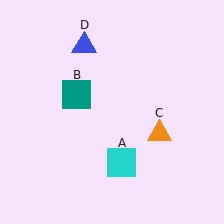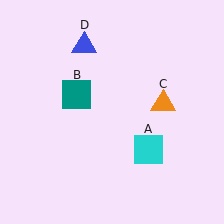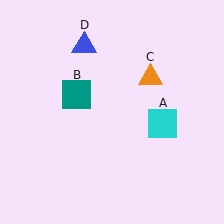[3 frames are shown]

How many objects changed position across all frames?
2 objects changed position: cyan square (object A), orange triangle (object C).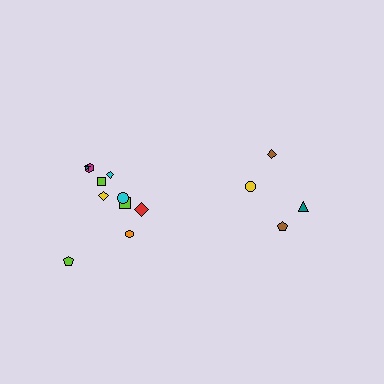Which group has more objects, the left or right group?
The left group.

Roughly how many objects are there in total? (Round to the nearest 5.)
Roughly 15 objects in total.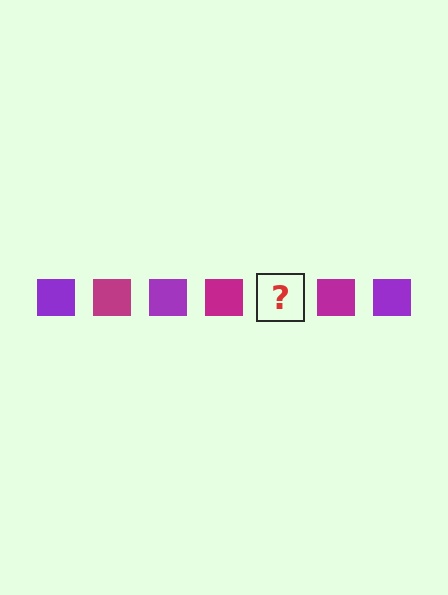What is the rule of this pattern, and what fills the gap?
The rule is that the pattern cycles through purple, magenta squares. The gap should be filled with a purple square.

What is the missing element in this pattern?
The missing element is a purple square.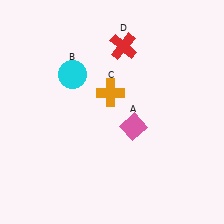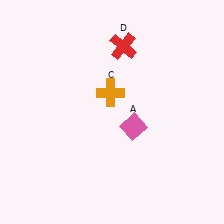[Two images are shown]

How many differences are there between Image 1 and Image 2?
There is 1 difference between the two images.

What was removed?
The cyan circle (B) was removed in Image 2.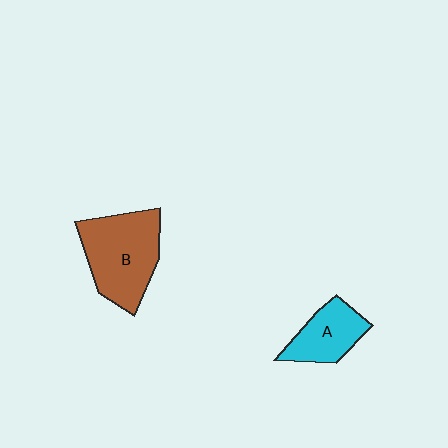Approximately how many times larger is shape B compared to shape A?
Approximately 1.7 times.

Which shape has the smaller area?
Shape A (cyan).